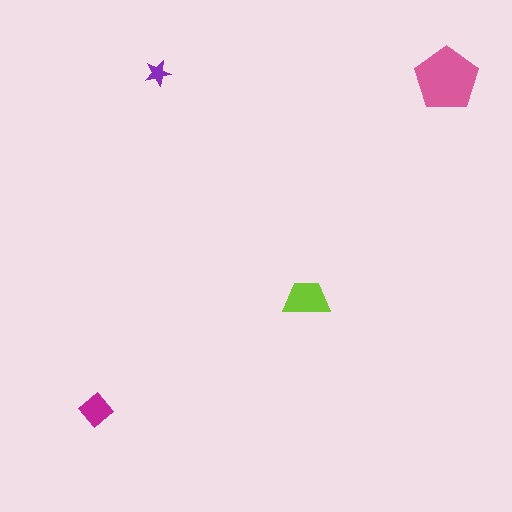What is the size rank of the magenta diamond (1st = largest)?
3rd.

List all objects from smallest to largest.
The purple star, the magenta diamond, the lime trapezoid, the pink pentagon.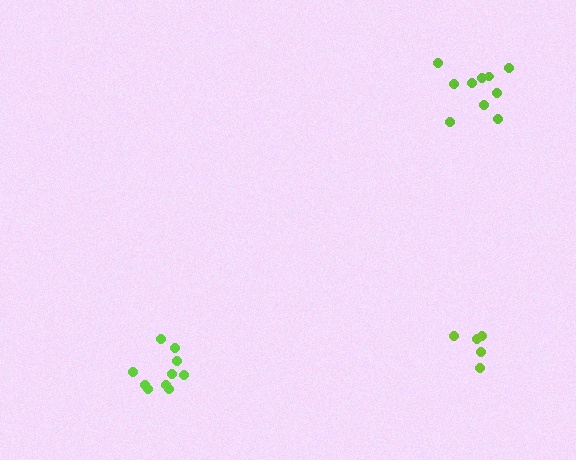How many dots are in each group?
Group 1: 10 dots, Group 2: 10 dots, Group 3: 5 dots (25 total).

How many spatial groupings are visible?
There are 3 spatial groupings.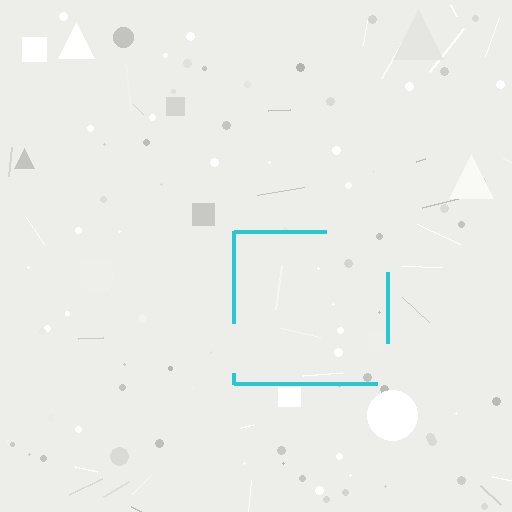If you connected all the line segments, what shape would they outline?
They would outline a square.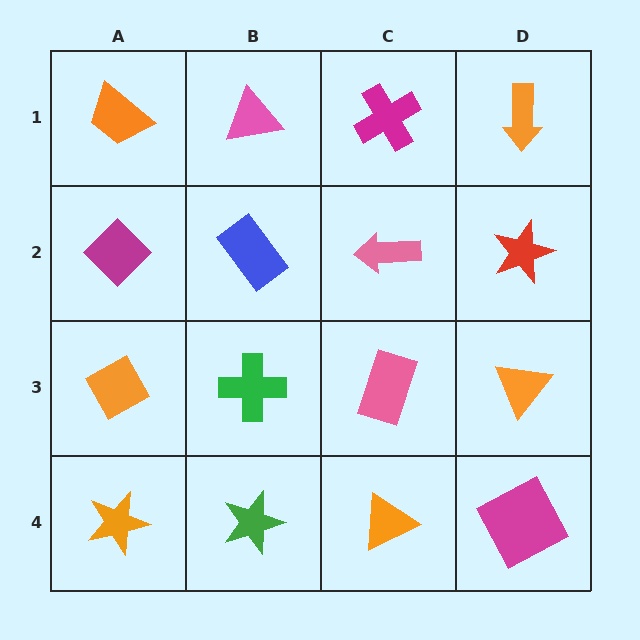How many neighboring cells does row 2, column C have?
4.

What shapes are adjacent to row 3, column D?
A red star (row 2, column D), a magenta square (row 4, column D), a pink rectangle (row 3, column C).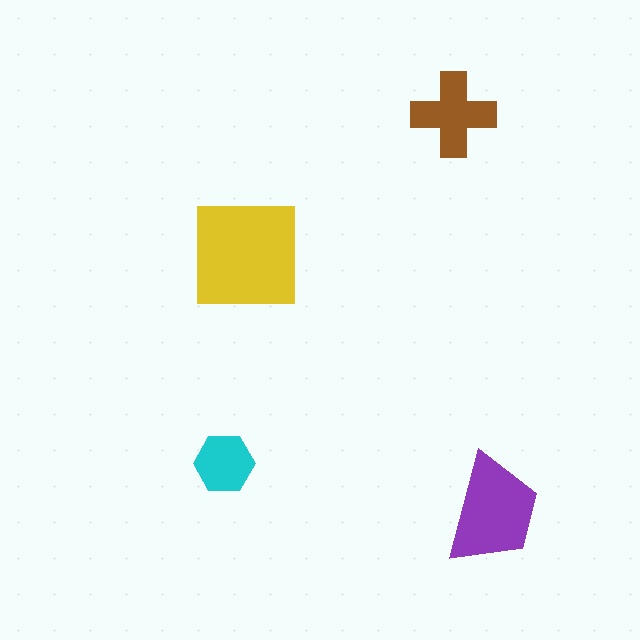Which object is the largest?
The yellow square.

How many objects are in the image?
There are 4 objects in the image.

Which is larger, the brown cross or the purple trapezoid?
The purple trapezoid.